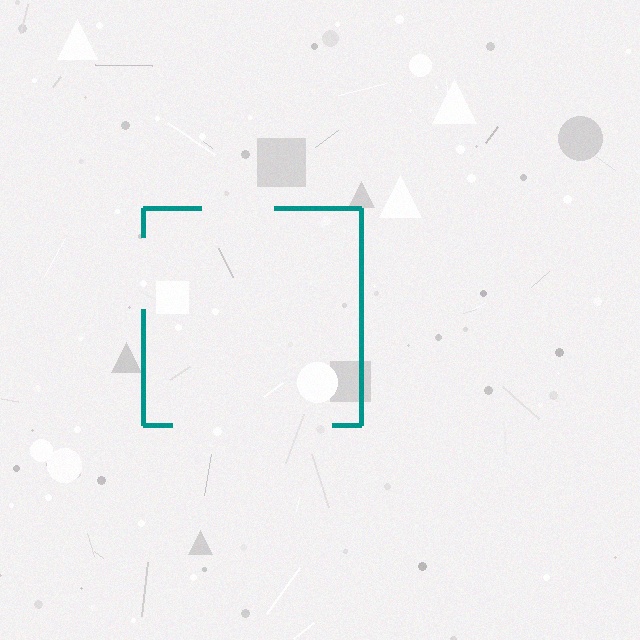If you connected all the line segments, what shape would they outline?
They would outline a square.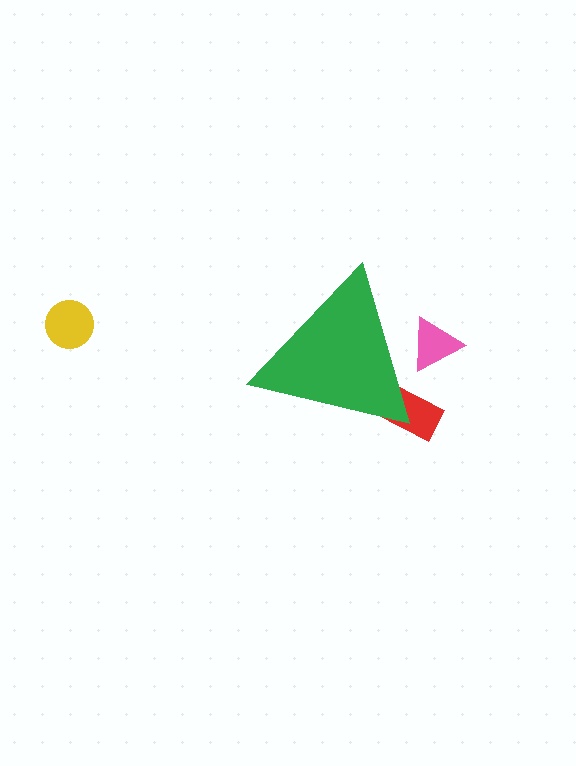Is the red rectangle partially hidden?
Yes, the red rectangle is partially hidden behind the green triangle.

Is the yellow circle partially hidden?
No, the yellow circle is fully visible.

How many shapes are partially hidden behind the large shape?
2 shapes are partially hidden.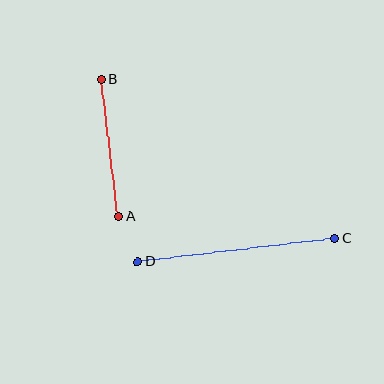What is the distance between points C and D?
The distance is approximately 199 pixels.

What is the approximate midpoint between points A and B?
The midpoint is at approximately (110, 148) pixels.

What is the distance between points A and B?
The distance is approximately 137 pixels.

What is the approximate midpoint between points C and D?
The midpoint is at approximately (236, 250) pixels.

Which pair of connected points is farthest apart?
Points C and D are farthest apart.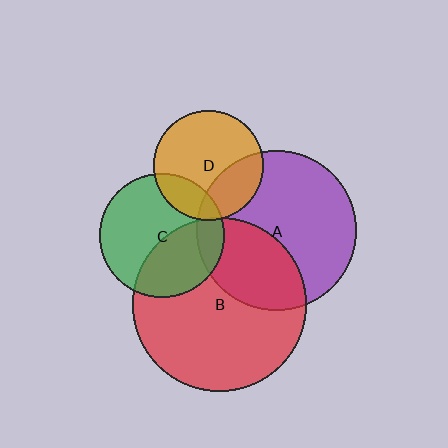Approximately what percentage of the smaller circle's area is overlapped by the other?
Approximately 40%.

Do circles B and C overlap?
Yes.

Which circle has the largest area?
Circle B (red).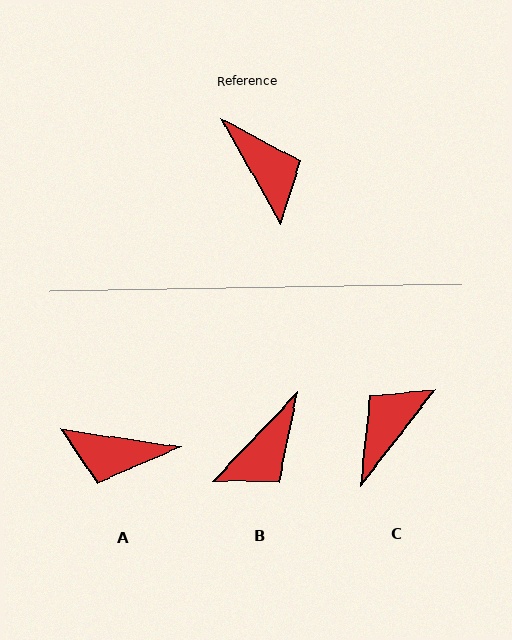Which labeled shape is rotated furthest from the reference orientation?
A, about 128 degrees away.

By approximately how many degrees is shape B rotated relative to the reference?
Approximately 74 degrees clockwise.